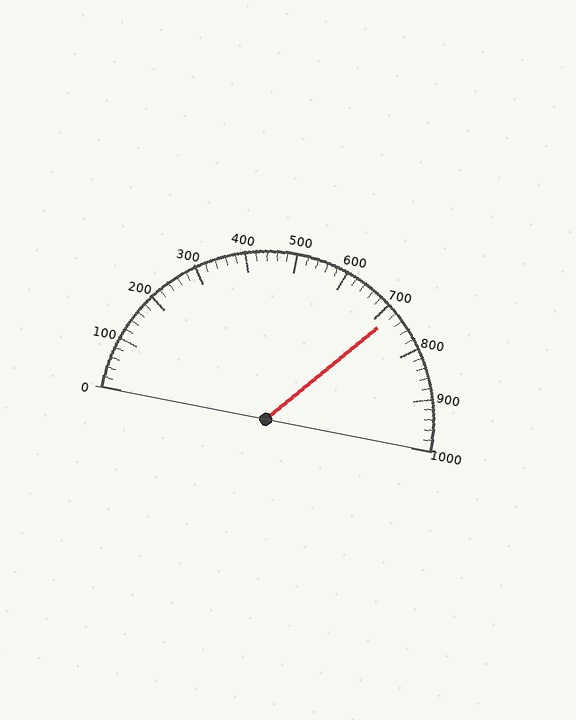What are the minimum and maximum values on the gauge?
The gauge ranges from 0 to 1000.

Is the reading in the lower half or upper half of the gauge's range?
The reading is in the upper half of the range (0 to 1000).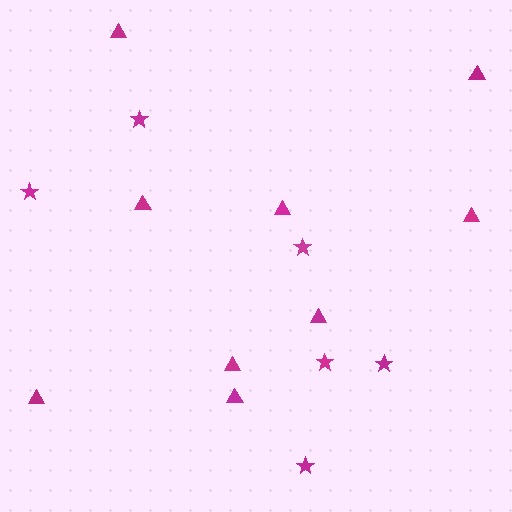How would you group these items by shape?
There are 2 groups: one group of stars (6) and one group of triangles (9).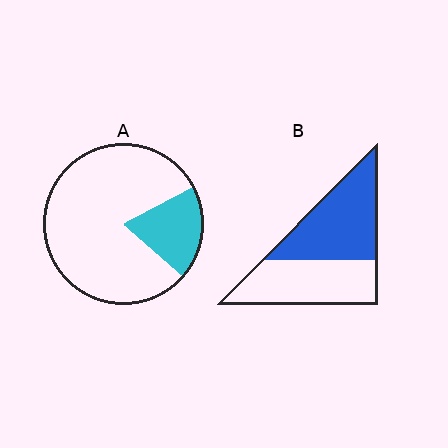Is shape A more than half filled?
No.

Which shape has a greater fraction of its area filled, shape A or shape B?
Shape B.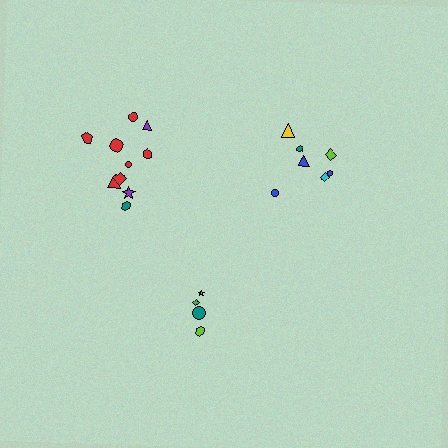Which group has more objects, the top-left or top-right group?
The top-left group.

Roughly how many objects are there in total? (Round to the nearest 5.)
Roughly 20 objects in total.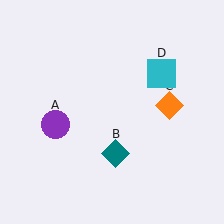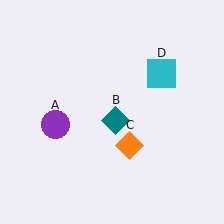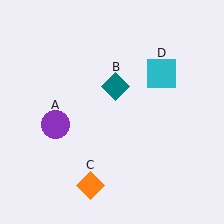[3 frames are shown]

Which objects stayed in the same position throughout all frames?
Purple circle (object A) and cyan square (object D) remained stationary.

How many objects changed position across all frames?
2 objects changed position: teal diamond (object B), orange diamond (object C).